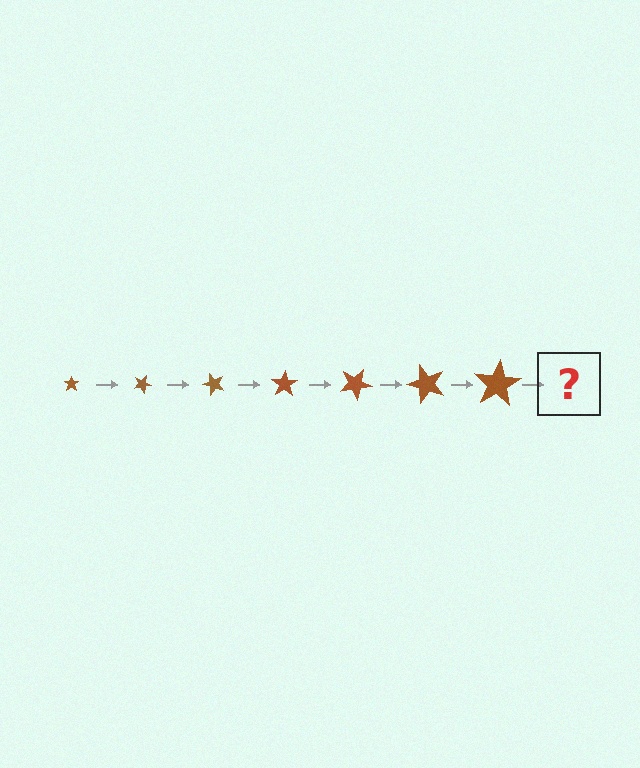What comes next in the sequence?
The next element should be a star, larger than the previous one and rotated 175 degrees from the start.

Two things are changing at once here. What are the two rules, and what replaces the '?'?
The two rules are that the star grows larger each step and it rotates 25 degrees each step. The '?' should be a star, larger than the previous one and rotated 175 degrees from the start.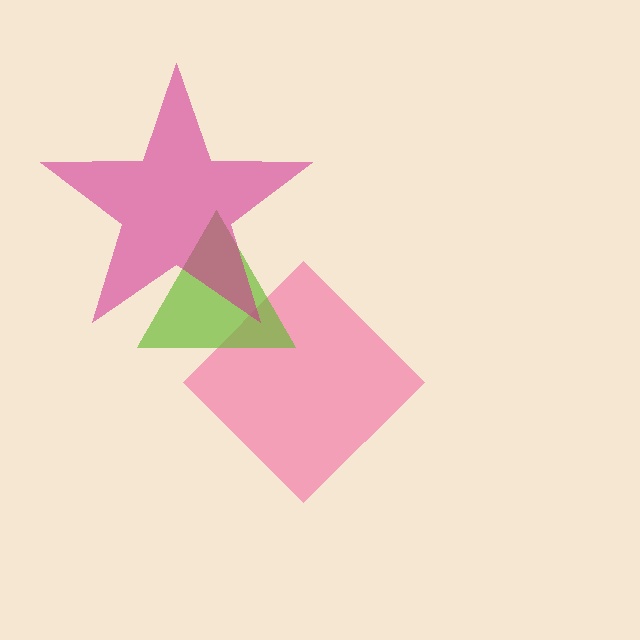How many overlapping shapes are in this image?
There are 3 overlapping shapes in the image.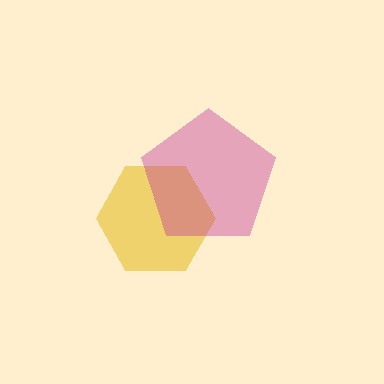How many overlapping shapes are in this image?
There are 2 overlapping shapes in the image.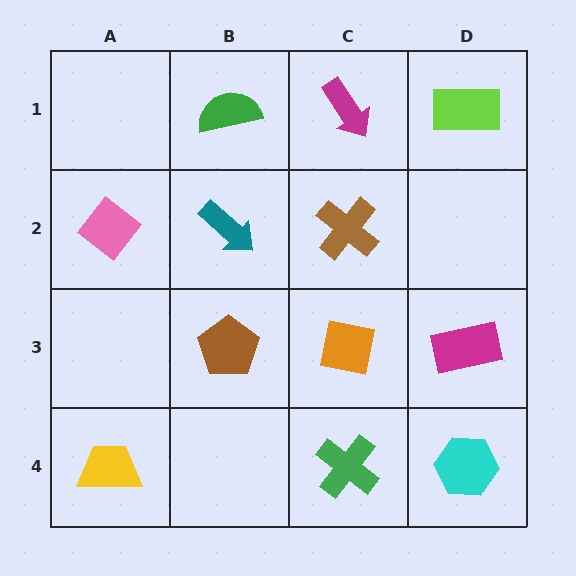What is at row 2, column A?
A pink diamond.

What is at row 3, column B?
A brown pentagon.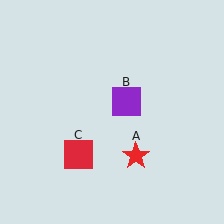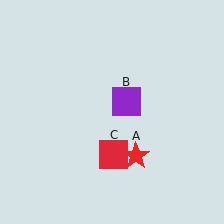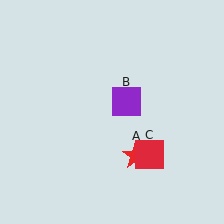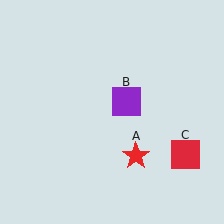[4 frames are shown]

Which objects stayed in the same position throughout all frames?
Red star (object A) and purple square (object B) remained stationary.